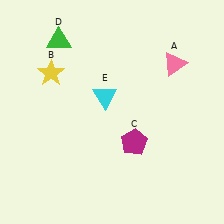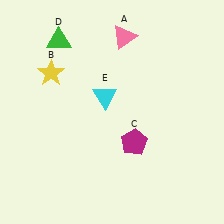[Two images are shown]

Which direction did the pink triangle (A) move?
The pink triangle (A) moved left.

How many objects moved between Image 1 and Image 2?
1 object moved between the two images.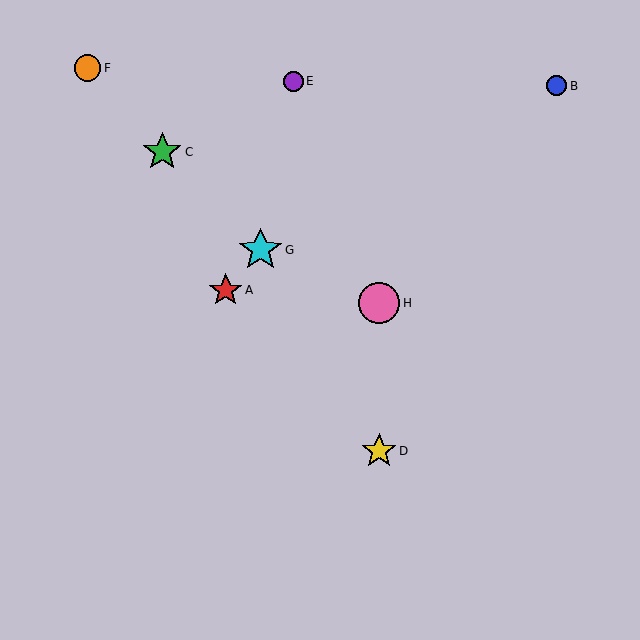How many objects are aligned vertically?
2 objects (D, H) are aligned vertically.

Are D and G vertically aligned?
No, D is at x≈379 and G is at x≈260.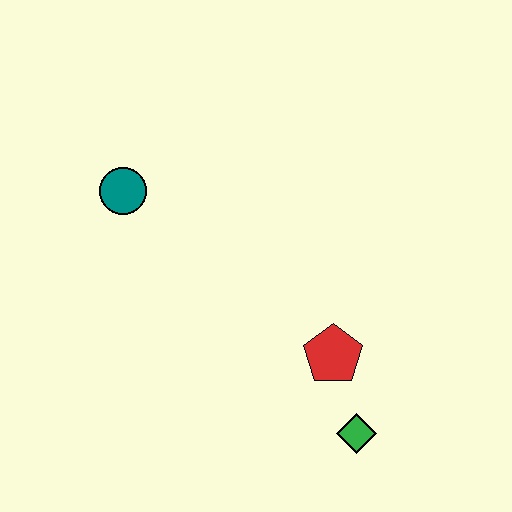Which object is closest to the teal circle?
The red pentagon is closest to the teal circle.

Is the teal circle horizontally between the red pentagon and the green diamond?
No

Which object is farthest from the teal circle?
The green diamond is farthest from the teal circle.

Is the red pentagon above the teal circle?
No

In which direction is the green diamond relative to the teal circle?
The green diamond is below the teal circle.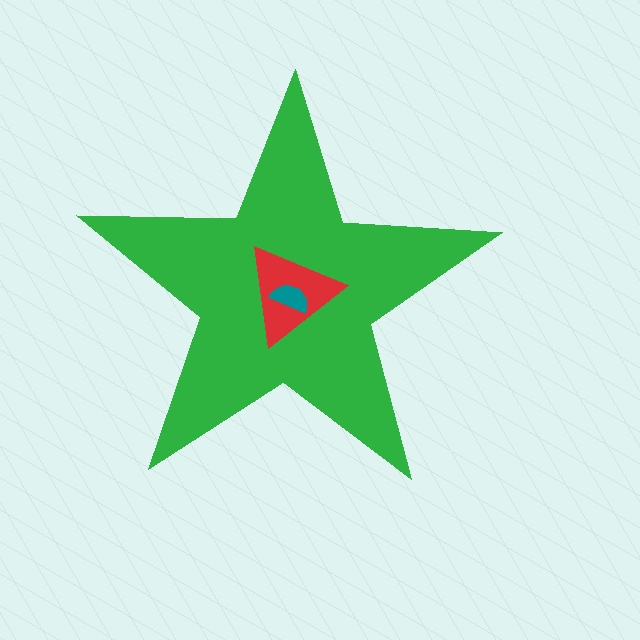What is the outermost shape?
The green star.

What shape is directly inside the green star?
The red triangle.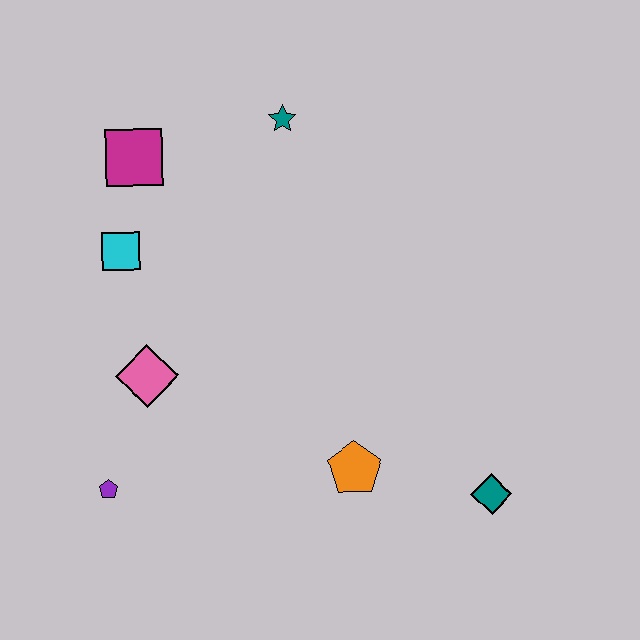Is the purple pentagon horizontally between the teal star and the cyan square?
No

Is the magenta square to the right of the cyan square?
Yes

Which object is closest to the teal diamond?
The orange pentagon is closest to the teal diamond.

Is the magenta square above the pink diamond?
Yes